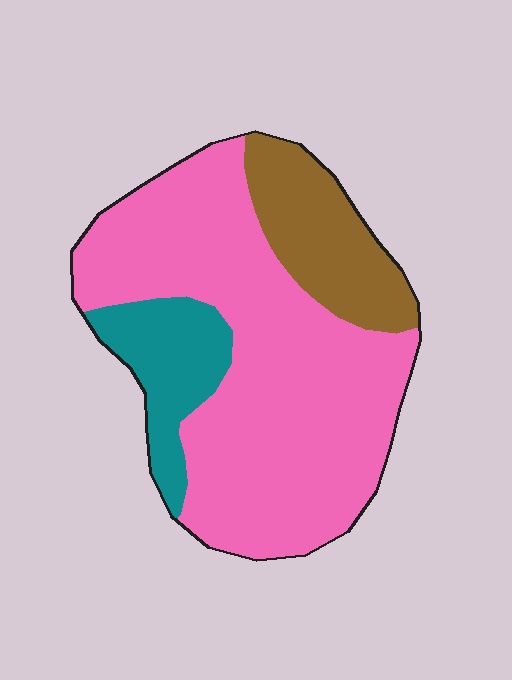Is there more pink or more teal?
Pink.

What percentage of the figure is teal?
Teal covers 14% of the figure.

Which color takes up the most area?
Pink, at roughly 70%.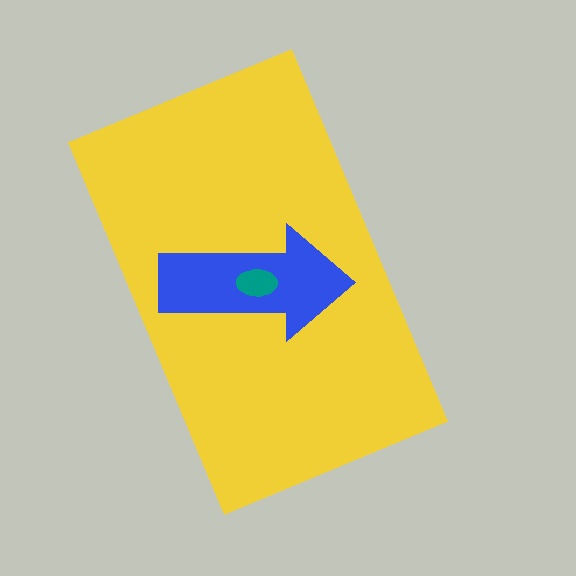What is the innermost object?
The teal ellipse.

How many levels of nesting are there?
3.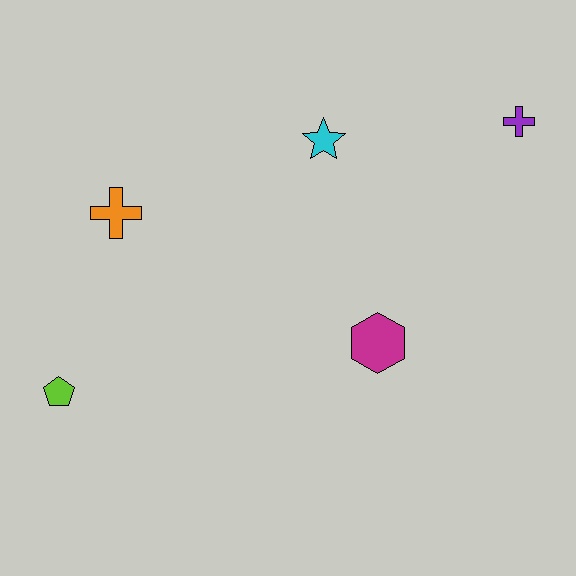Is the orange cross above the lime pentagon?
Yes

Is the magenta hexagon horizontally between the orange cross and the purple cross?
Yes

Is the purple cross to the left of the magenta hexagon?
No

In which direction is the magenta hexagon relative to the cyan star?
The magenta hexagon is below the cyan star.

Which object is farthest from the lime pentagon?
The purple cross is farthest from the lime pentagon.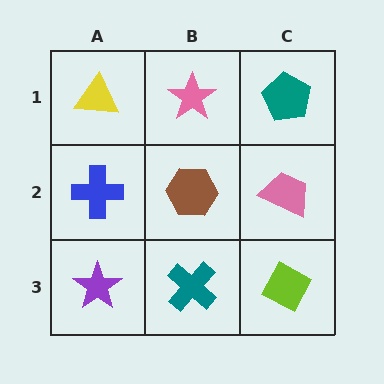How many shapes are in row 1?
3 shapes.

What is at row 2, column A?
A blue cross.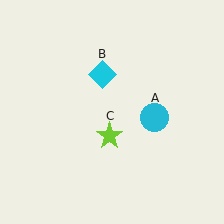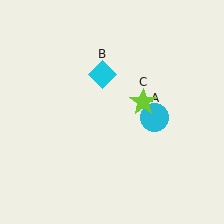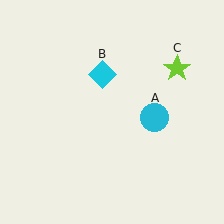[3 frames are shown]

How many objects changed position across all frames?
1 object changed position: lime star (object C).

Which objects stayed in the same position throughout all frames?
Cyan circle (object A) and cyan diamond (object B) remained stationary.